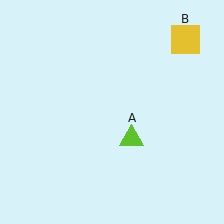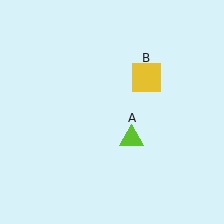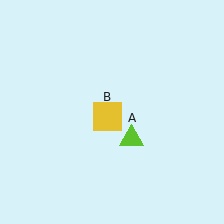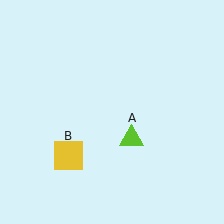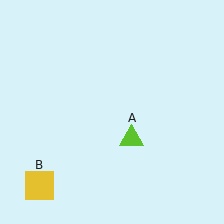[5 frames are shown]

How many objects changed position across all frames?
1 object changed position: yellow square (object B).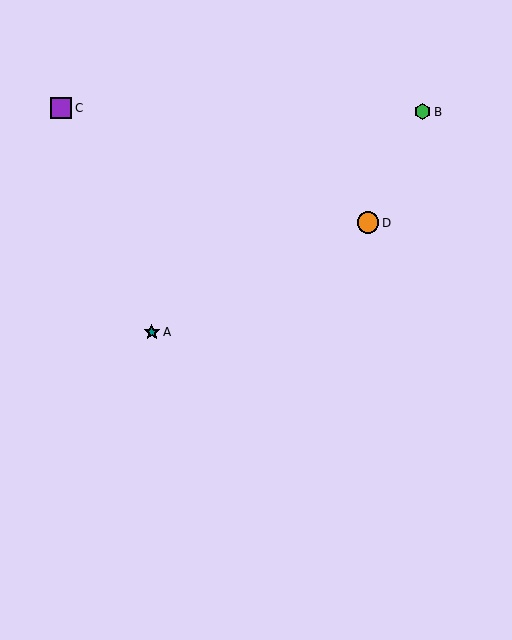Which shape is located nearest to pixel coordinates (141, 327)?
The teal star (labeled A) at (152, 332) is nearest to that location.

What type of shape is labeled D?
Shape D is an orange circle.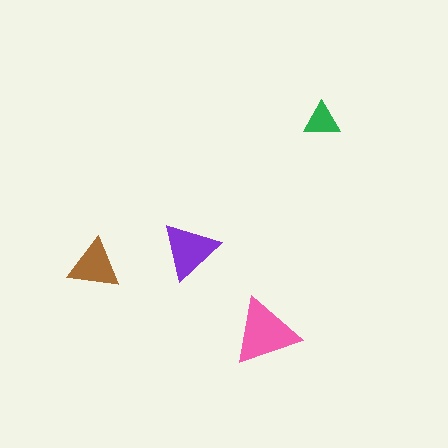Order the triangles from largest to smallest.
the pink one, the purple one, the brown one, the green one.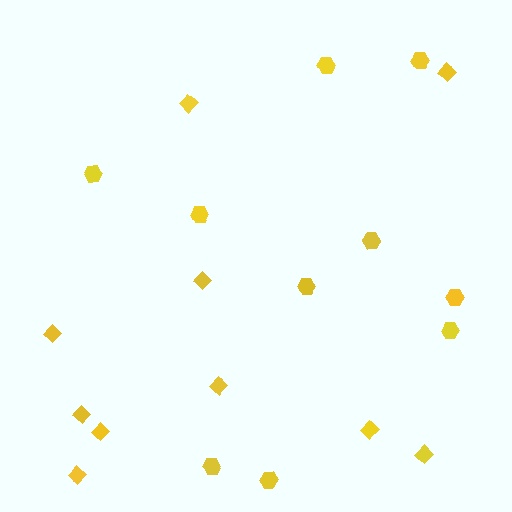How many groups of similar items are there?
There are 2 groups: one group of hexagons (10) and one group of diamonds (10).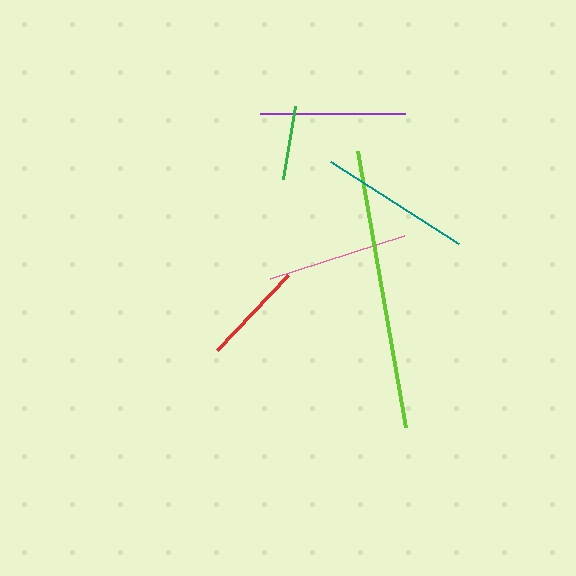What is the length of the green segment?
The green segment is approximately 74 pixels long.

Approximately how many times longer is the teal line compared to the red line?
The teal line is approximately 1.5 times the length of the red line.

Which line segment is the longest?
The lime line is the longest at approximately 280 pixels.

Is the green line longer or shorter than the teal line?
The teal line is longer than the green line.